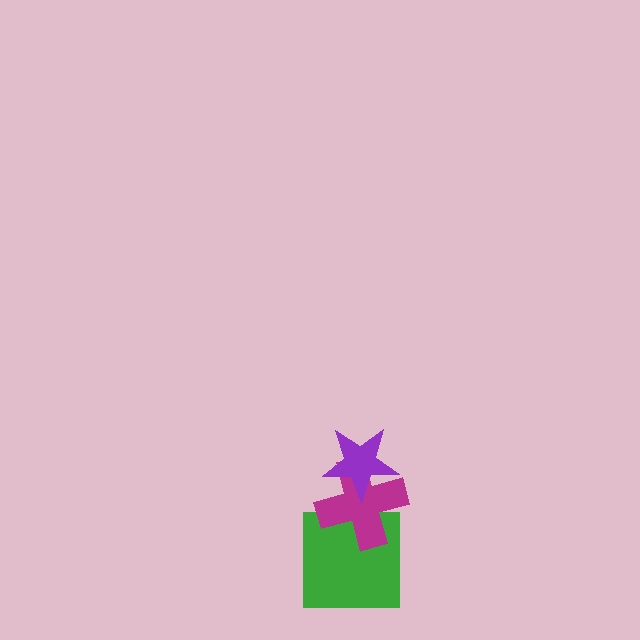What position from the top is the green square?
The green square is 3rd from the top.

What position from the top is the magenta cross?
The magenta cross is 2nd from the top.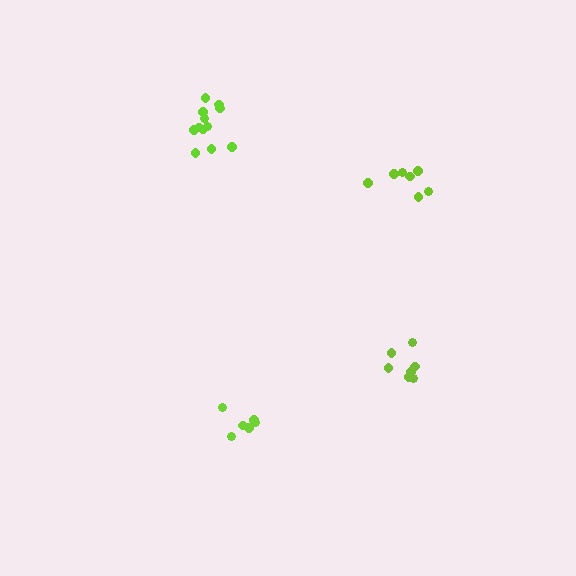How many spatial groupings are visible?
There are 4 spatial groupings.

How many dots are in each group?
Group 1: 7 dots, Group 2: 12 dots, Group 3: 7 dots, Group 4: 6 dots (32 total).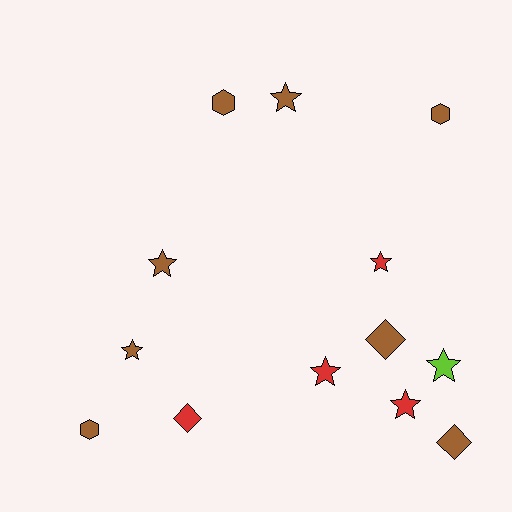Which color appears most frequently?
Brown, with 8 objects.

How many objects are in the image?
There are 13 objects.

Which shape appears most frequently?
Star, with 7 objects.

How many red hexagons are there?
There are no red hexagons.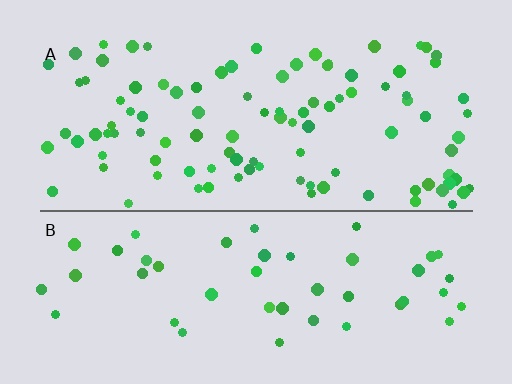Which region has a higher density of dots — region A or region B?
A (the top).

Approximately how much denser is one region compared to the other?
Approximately 2.1× — region A over region B.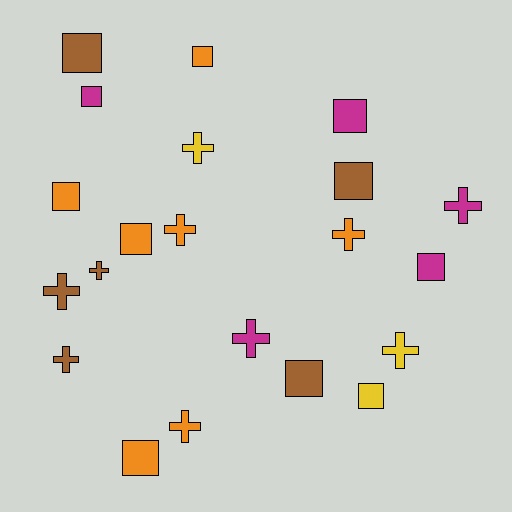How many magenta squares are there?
There are 3 magenta squares.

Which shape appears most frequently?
Square, with 11 objects.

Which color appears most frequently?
Orange, with 7 objects.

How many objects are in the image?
There are 21 objects.